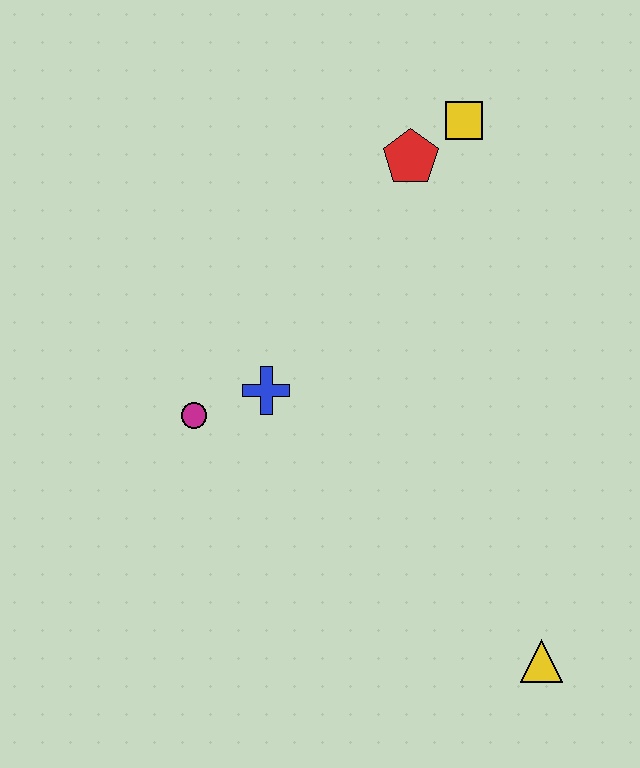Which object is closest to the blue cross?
The magenta circle is closest to the blue cross.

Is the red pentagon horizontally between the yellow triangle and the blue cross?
Yes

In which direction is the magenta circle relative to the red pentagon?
The magenta circle is below the red pentagon.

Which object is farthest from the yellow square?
The yellow triangle is farthest from the yellow square.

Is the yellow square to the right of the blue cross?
Yes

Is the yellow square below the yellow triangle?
No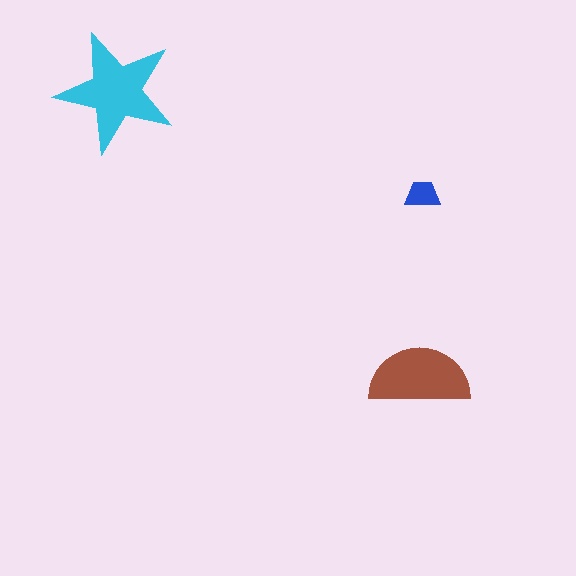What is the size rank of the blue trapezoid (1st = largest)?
3rd.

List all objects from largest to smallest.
The cyan star, the brown semicircle, the blue trapezoid.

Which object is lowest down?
The brown semicircle is bottommost.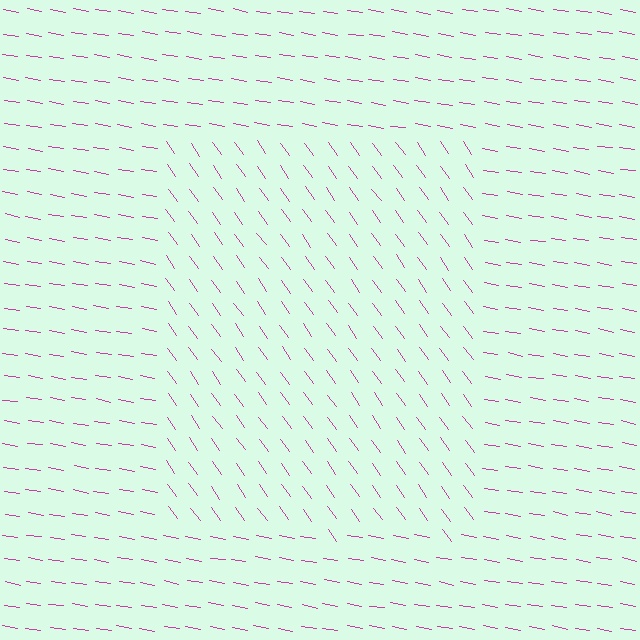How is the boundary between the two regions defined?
The boundary is defined purely by a change in line orientation (approximately 45 degrees difference). All lines are the same color and thickness.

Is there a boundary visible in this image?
Yes, there is a texture boundary formed by a change in line orientation.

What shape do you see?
I see a rectangle.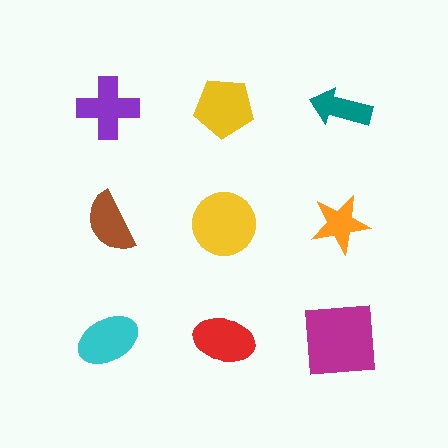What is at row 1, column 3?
A teal arrow.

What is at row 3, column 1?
A cyan ellipse.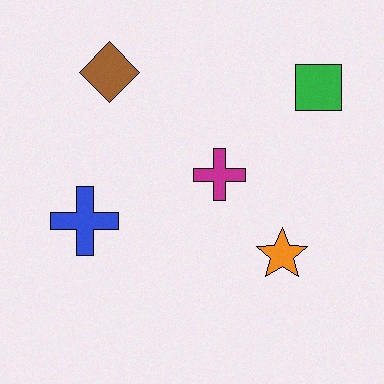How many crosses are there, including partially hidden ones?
There are 2 crosses.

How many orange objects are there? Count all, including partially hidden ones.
There is 1 orange object.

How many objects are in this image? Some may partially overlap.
There are 5 objects.